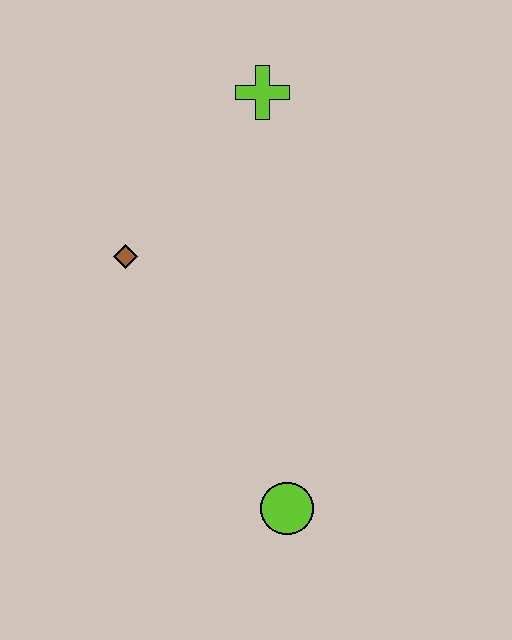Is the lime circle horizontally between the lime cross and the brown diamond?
No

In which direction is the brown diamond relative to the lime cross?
The brown diamond is below the lime cross.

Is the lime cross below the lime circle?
No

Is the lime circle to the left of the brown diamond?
No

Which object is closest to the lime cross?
The brown diamond is closest to the lime cross.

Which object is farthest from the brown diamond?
The lime circle is farthest from the brown diamond.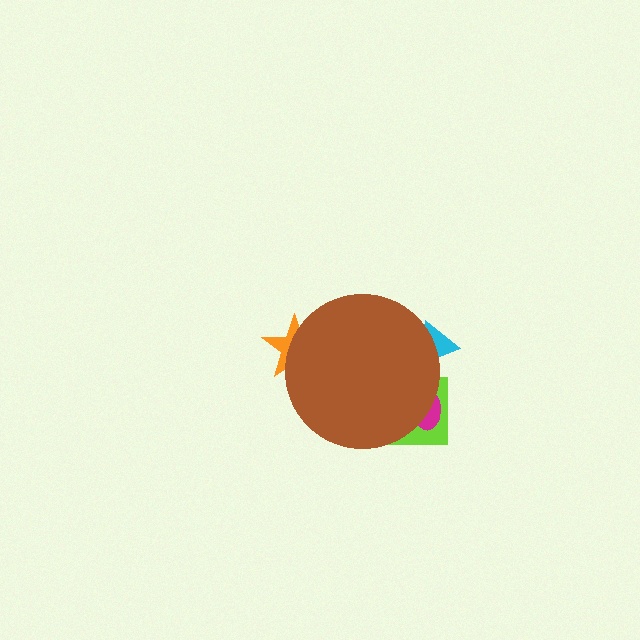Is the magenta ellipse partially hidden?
Yes, the magenta ellipse is partially hidden behind the brown circle.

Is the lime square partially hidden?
Yes, the lime square is partially hidden behind the brown circle.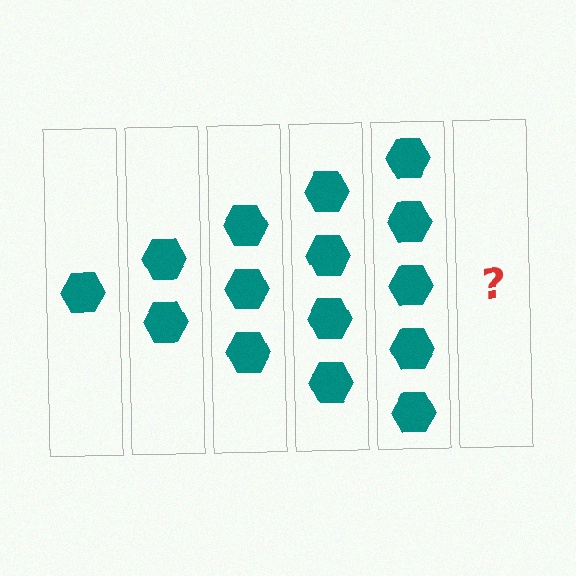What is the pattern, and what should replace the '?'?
The pattern is that each step adds one more hexagon. The '?' should be 6 hexagons.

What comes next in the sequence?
The next element should be 6 hexagons.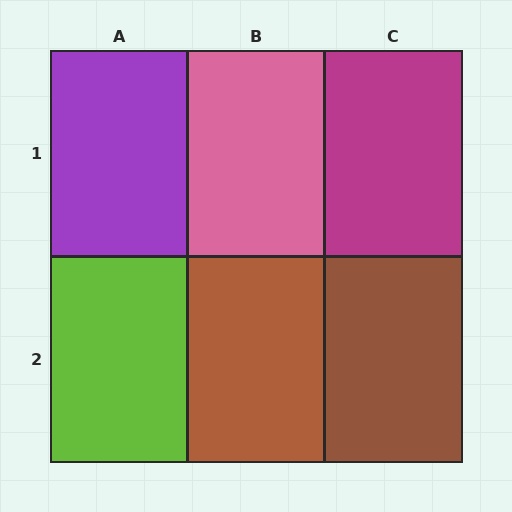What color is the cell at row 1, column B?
Pink.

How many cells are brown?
2 cells are brown.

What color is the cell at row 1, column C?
Magenta.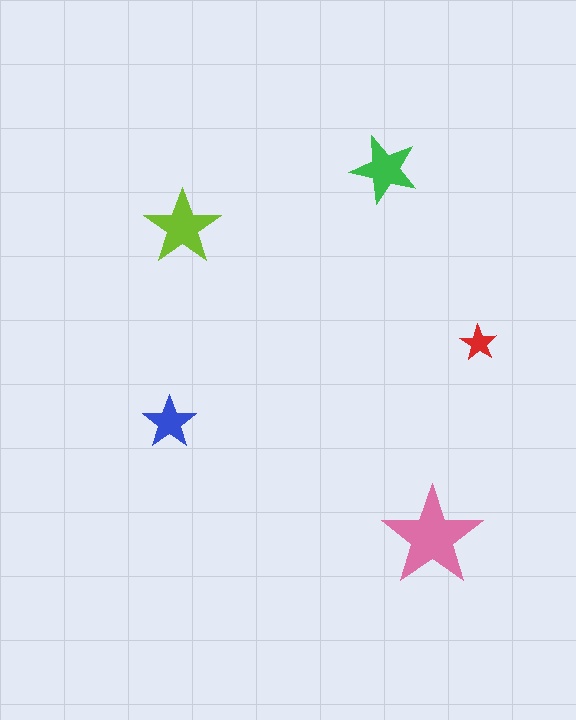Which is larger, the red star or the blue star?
The blue one.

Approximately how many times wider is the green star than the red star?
About 2 times wider.